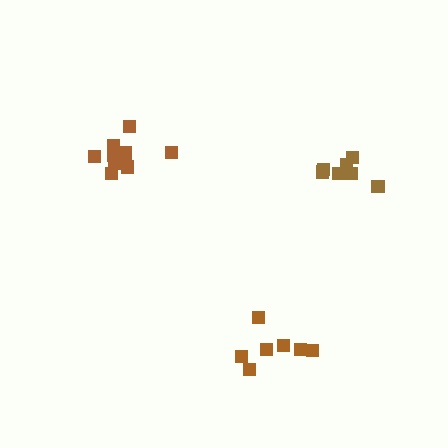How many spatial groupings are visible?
There are 3 spatial groupings.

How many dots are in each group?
Group 1: 9 dots, Group 2: 7 dots, Group 3: 7 dots (23 total).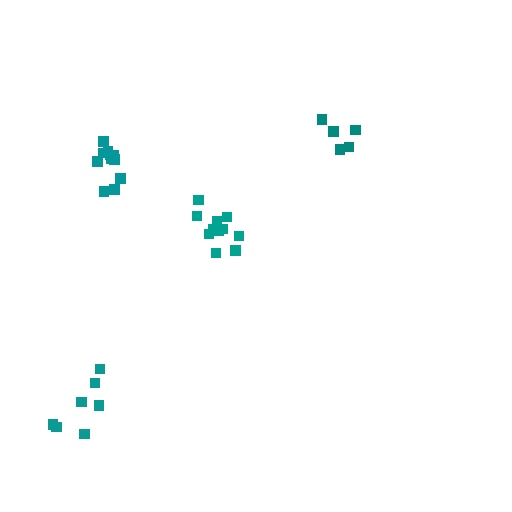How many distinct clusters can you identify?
There are 4 distinct clusters.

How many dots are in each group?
Group 1: 11 dots, Group 2: 5 dots, Group 3: 7 dots, Group 4: 11 dots (34 total).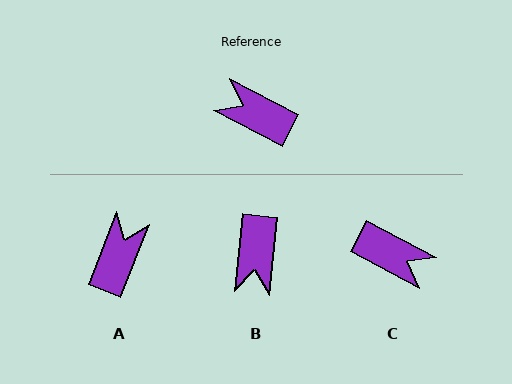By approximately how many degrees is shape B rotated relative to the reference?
Approximately 112 degrees counter-clockwise.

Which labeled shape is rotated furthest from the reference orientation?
C, about 179 degrees away.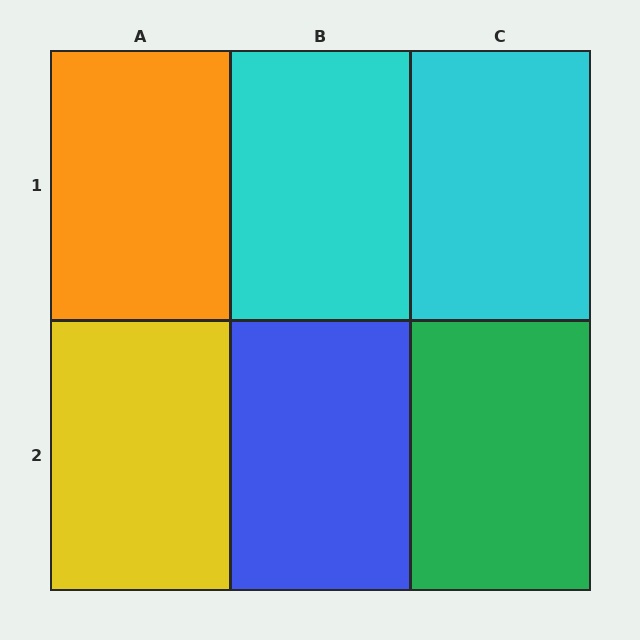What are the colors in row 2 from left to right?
Yellow, blue, green.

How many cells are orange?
1 cell is orange.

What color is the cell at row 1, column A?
Orange.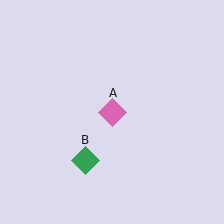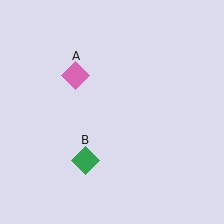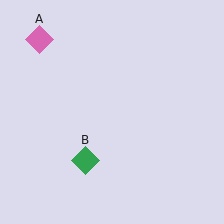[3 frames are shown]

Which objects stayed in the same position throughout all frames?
Green diamond (object B) remained stationary.